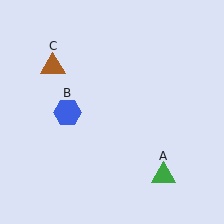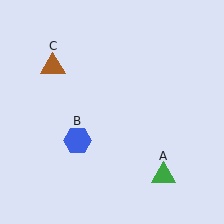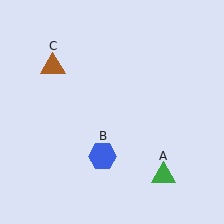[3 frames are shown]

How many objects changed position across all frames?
1 object changed position: blue hexagon (object B).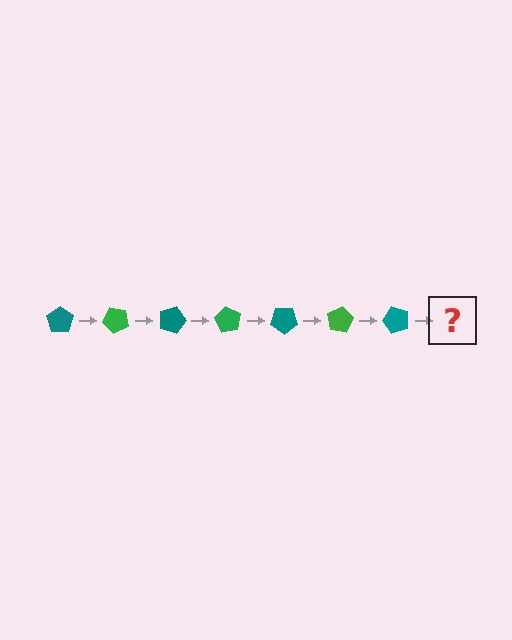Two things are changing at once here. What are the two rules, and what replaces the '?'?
The two rules are that it rotates 45 degrees each step and the color cycles through teal and green. The '?' should be a green pentagon, rotated 315 degrees from the start.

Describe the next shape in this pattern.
It should be a green pentagon, rotated 315 degrees from the start.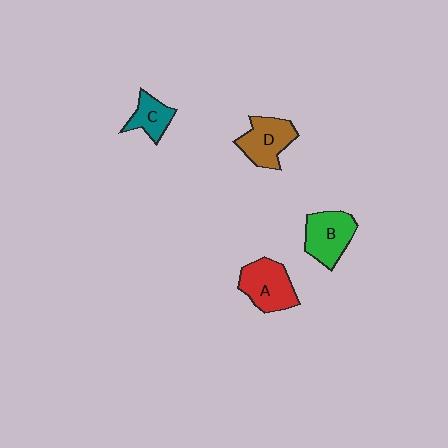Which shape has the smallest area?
Shape C (teal).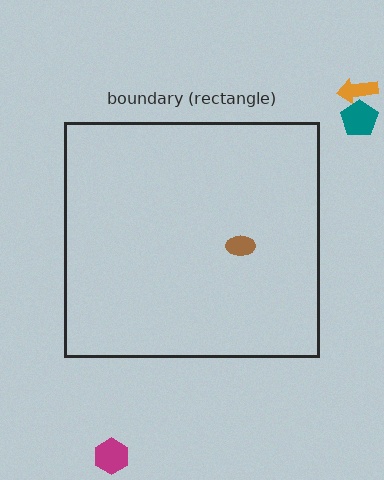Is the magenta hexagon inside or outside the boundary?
Outside.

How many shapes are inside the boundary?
1 inside, 3 outside.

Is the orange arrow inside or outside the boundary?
Outside.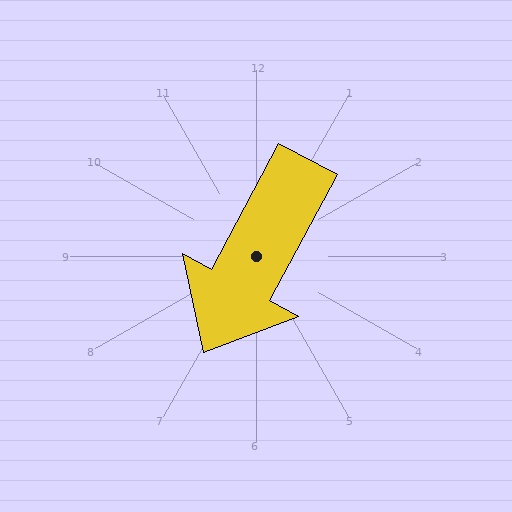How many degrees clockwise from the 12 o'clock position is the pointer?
Approximately 208 degrees.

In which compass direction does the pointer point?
Southwest.